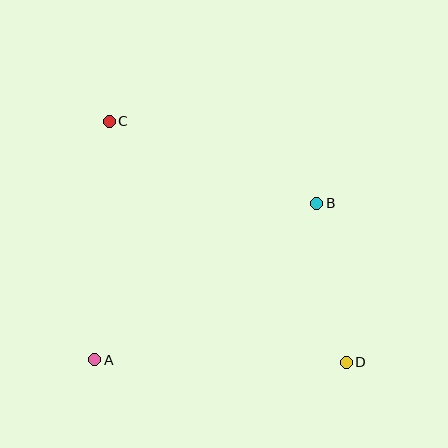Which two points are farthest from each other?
Points C and D are farthest from each other.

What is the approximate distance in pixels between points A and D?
The distance between A and D is approximately 251 pixels.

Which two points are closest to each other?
Points B and D are closest to each other.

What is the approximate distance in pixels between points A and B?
The distance between A and B is approximately 272 pixels.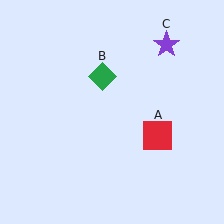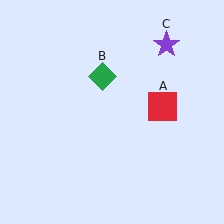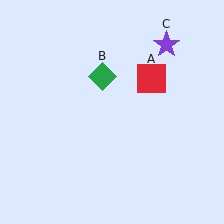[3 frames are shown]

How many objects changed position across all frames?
1 object changed position: red square (object A).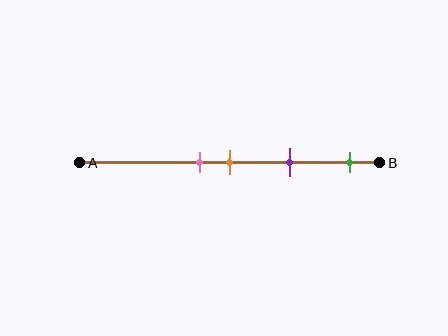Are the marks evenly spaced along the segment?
No, the marks are not evenly spaced.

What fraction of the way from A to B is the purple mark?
The purple mark is approximately 70% (0.7) of the way from A to B.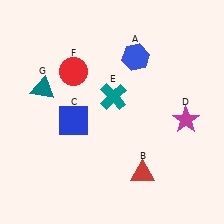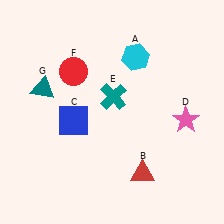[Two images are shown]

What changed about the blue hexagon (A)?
In Image 1, A is blue. In Image 2, it changed to cyan.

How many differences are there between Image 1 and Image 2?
There are 2 differences between the two images.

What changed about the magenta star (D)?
In Image 1, D is magenta. In Image 2, it changed to pink.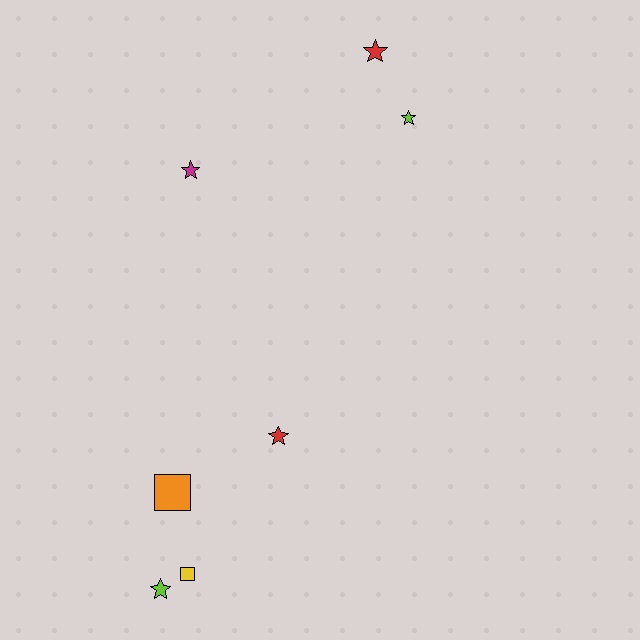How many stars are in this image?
There are 5 stars.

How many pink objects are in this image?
There are no pink objects.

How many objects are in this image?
There are 7 objects.